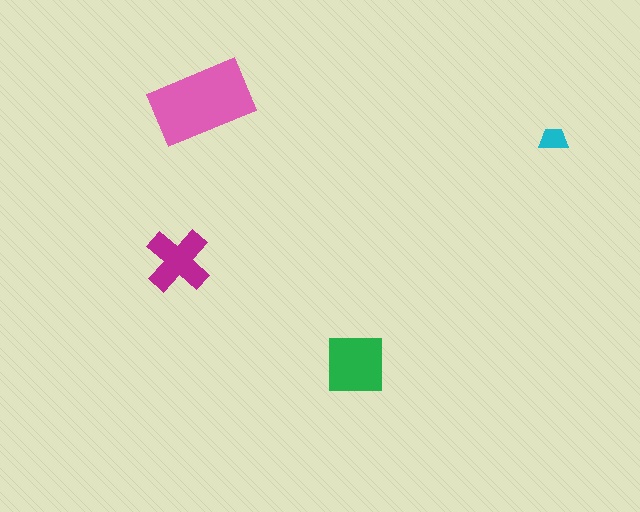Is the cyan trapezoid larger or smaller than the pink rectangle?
Smaller.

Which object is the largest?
The pink rectangle.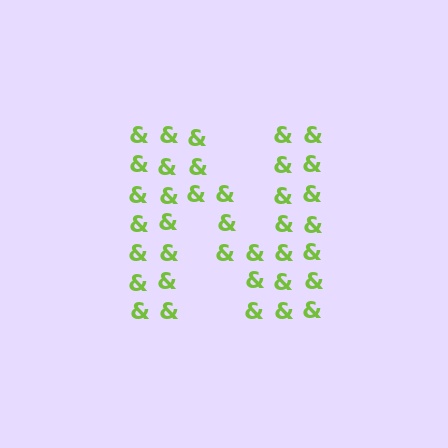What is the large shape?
The large shape is the letter N.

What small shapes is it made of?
It is made of small ampersands.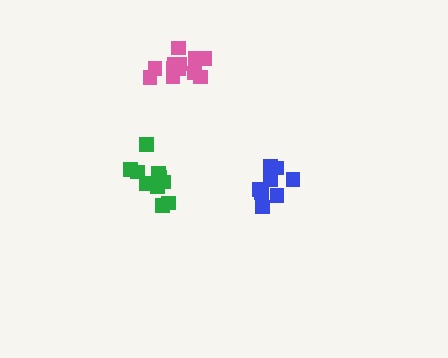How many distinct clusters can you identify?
There are 3 distinct clusters.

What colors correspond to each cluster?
The clusters are colored: blue, pink, green.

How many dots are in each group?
Group 1: 9 dots, Group 2: 13 dots, Group 3: 11 dots (33 total).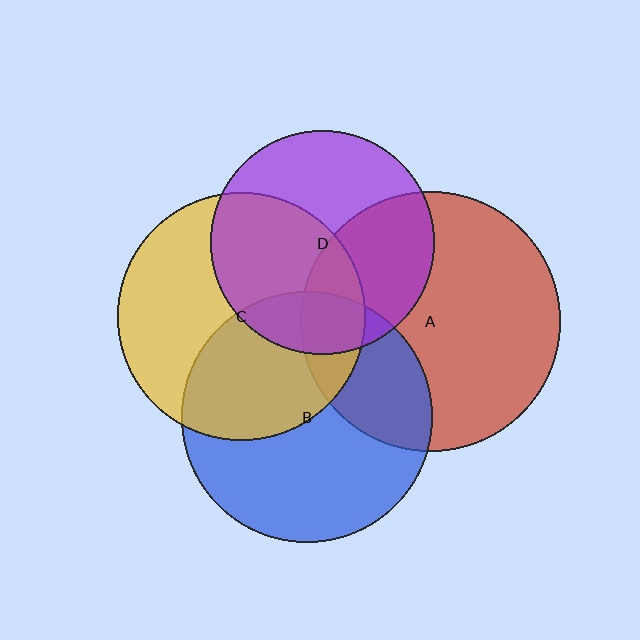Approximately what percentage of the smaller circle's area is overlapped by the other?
Approximately 30%.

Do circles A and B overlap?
Yes.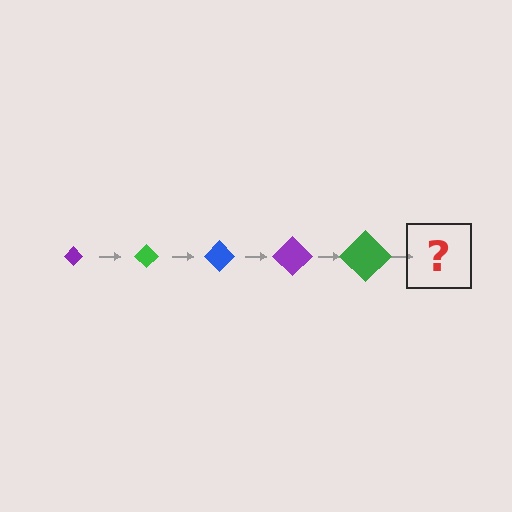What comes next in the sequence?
The next element should be a blue diamond, larger than the previous one.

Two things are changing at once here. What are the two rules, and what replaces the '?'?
The two rules are that the diamond grows larger each step and the color cycles through purple, green, and blue. The '?' should be a blue diamond, larger than the previous one.